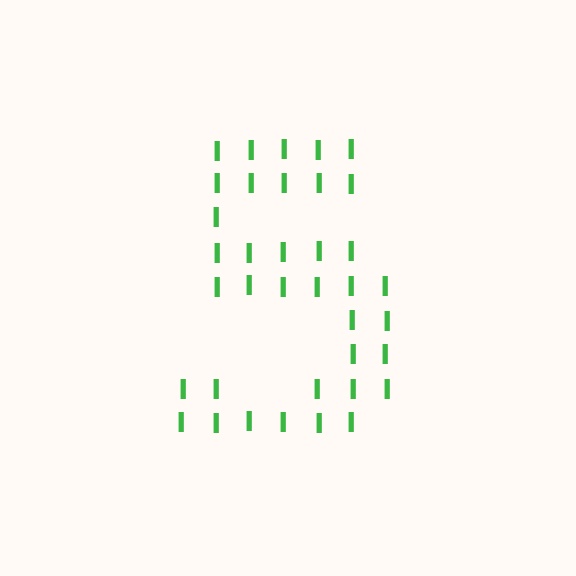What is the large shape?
The large shape is the digit 5.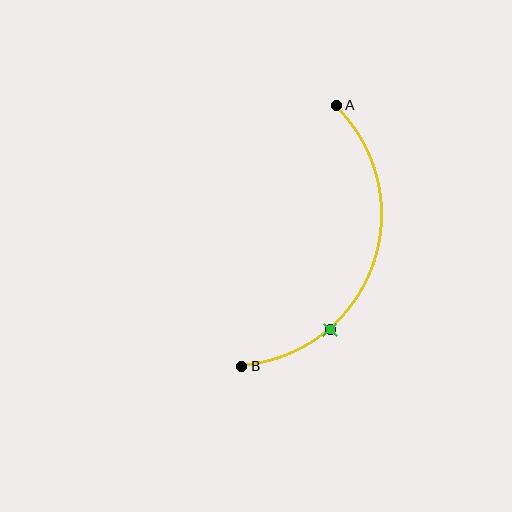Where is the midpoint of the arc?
The arc midpoint is the point on the curve farthest from the straight line joining A and B. It sits to the right of that line.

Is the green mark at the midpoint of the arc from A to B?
No. The green mark lies on the arc but is closer to endpoint B. The arc midpoint would be at the point on the curve equidistant along the arc from both A and B.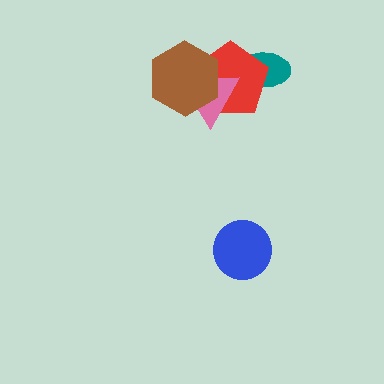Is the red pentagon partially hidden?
Yes, it is partially covered by another shape.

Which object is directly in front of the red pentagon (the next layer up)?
The pink triangle is directly in front of the red pentagon.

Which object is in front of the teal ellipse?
The red pentagon is in front of the teal ellipse.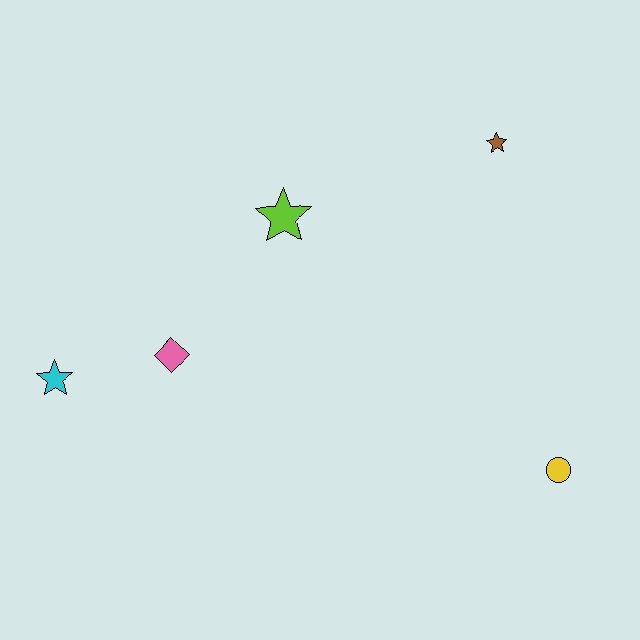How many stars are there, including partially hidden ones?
There are 3 stars.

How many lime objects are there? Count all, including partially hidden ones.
There is 1 lime object.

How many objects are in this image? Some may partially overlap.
There are 5 objects.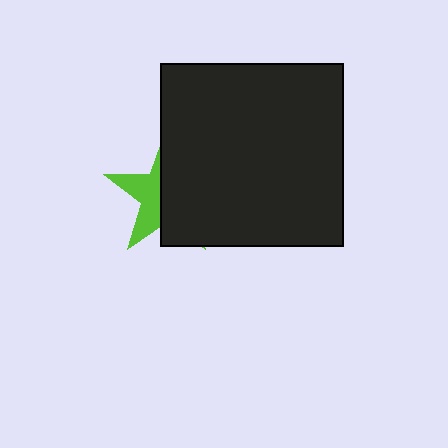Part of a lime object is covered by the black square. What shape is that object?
It is a star.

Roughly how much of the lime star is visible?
A small part of it is visible (roughly 39%).